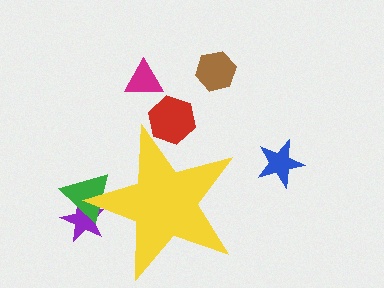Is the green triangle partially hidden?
Yes, the green triangle is partially hidden behind the yellow star.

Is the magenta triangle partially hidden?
No, the magenta triangle is fully visible.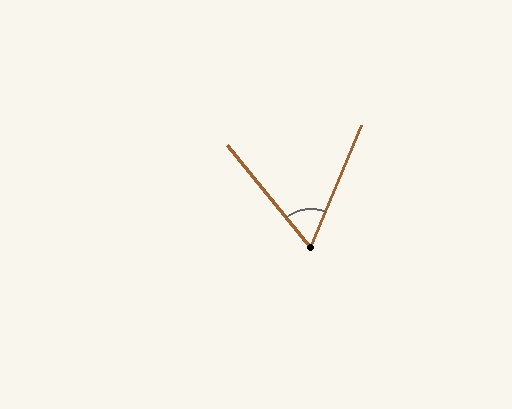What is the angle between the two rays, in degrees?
Approximately 62 degrees.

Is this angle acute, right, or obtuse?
It is acute.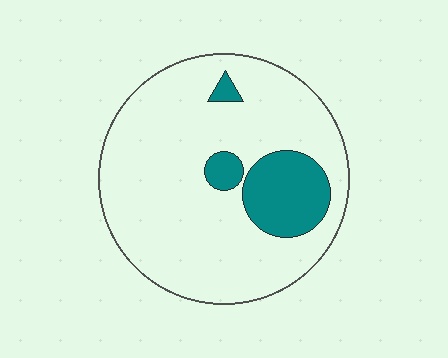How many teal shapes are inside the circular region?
3.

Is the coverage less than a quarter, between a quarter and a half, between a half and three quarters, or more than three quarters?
Less than a quarter.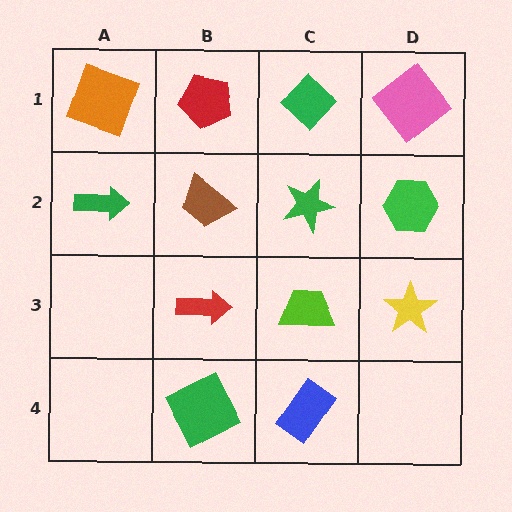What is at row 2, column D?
A green hexagon.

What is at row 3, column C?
A lime trapezoid.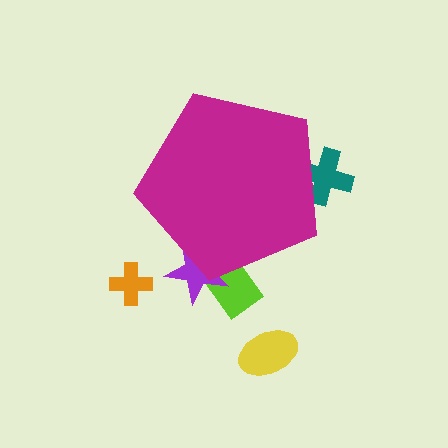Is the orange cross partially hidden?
No, the orange cross is fully visible.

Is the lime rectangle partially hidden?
Yes, the lime rectangle is partially hidden behind the magenta pentagon.